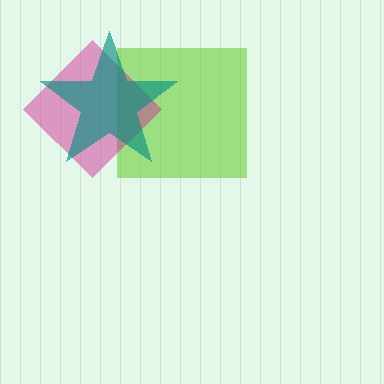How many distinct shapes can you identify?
There are 3 distinct shapes: a lime square, a magenta diamond, a teal star.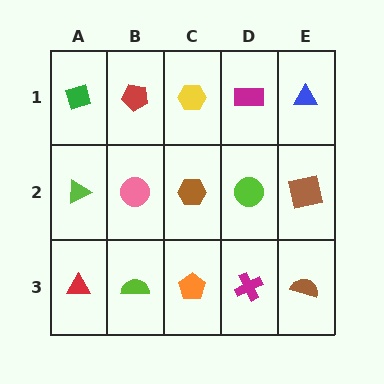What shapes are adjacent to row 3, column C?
A brown hexagon (row 2, column C), a lime semicircle (row 3, column B), a magenta cross (row 3, column D).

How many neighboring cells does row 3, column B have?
3.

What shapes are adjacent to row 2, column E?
A blue triangle (row 1, column E), a brown semicircle (row 3, column E), a lime circle (row 2, column D).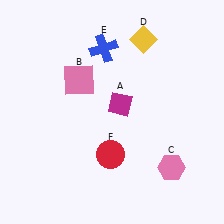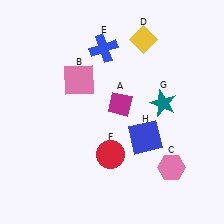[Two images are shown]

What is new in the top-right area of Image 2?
A teal star (G) was added in the top-right area of Image 2.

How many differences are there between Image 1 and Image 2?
There are 2 differences between the two images.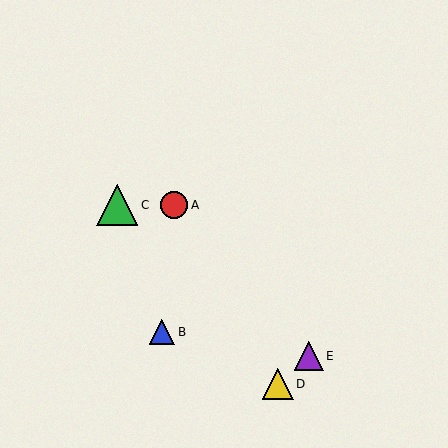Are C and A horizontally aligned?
Yes, both are at y≈205.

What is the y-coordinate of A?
Object A is at y≈205.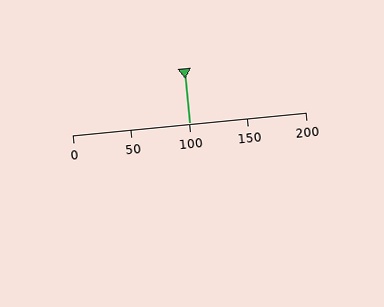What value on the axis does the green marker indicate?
The marker indicates approximately 100.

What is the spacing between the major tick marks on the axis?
The major ticks are spaced 50 apart.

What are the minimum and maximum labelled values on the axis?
The axis runs from 0 to 200.